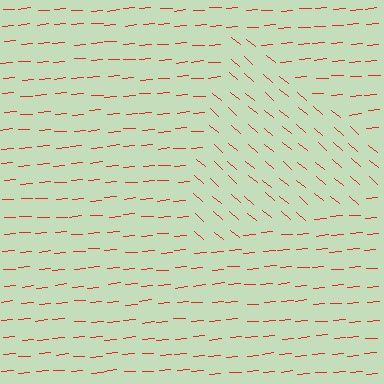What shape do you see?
I see a triangle.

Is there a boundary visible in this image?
Yes, there is a texture boundary formed by a change in line orientation.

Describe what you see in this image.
The image is filled with small red line segments. A triangle region in the image has lines oriented differently from the surrounding lines, creating a visible texture boundary.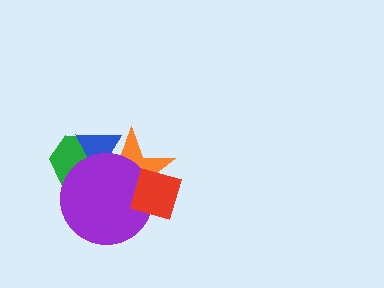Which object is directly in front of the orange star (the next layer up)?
The purple circle is directly in front of the orange star.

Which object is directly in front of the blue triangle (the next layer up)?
The orange star is directly in front of the blue triangle.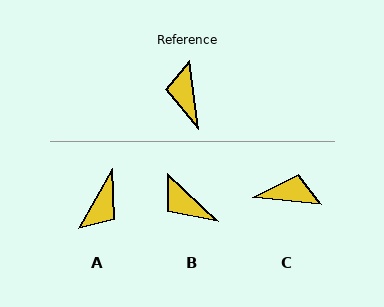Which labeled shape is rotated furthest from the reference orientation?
A, about 142 degrees away.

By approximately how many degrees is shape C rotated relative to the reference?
Approximately 104 degrees clockwise.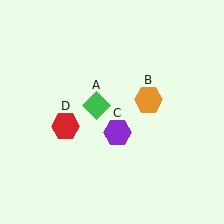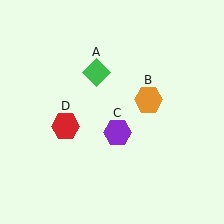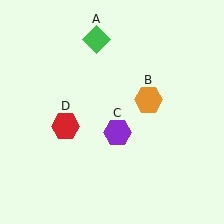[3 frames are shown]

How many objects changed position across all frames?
1 object changed position: green diamond (object A).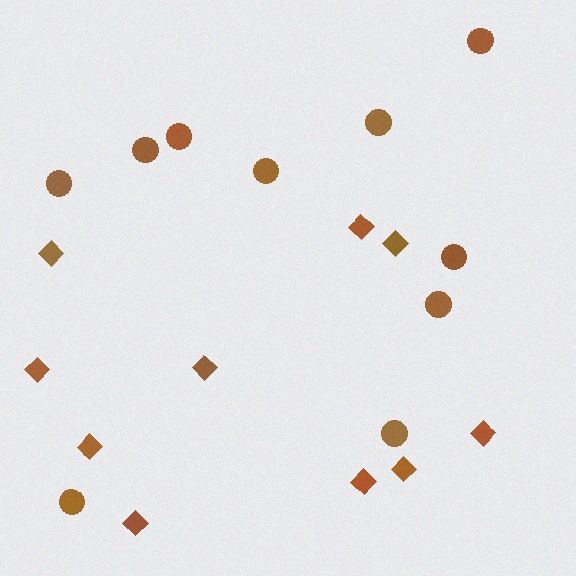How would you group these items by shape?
There are 2 groups: one group of circles (10) and one group of diamonds (10).